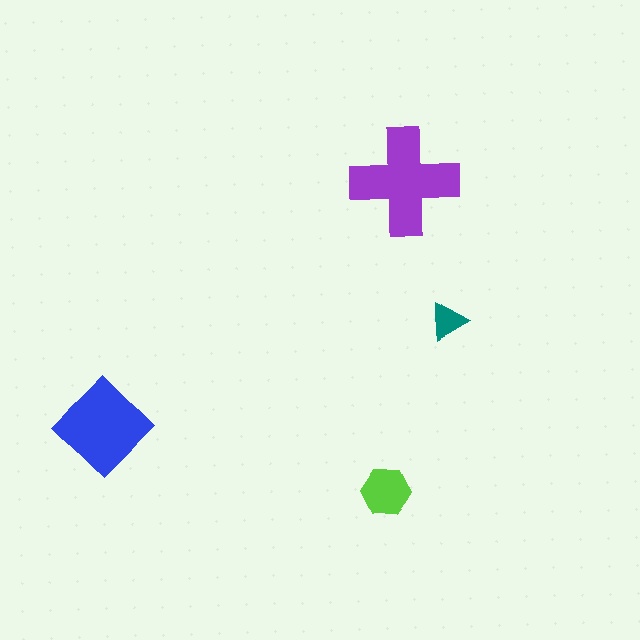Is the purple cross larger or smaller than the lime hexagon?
Larger.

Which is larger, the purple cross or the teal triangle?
The purple cross.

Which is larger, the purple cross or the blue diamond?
The purple cross.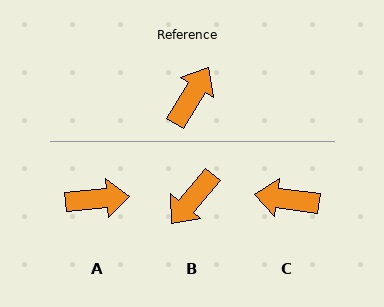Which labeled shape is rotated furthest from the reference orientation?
B, about 171 degrees away.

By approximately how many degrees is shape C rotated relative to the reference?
Approximately 114 degrees counter-clockwise.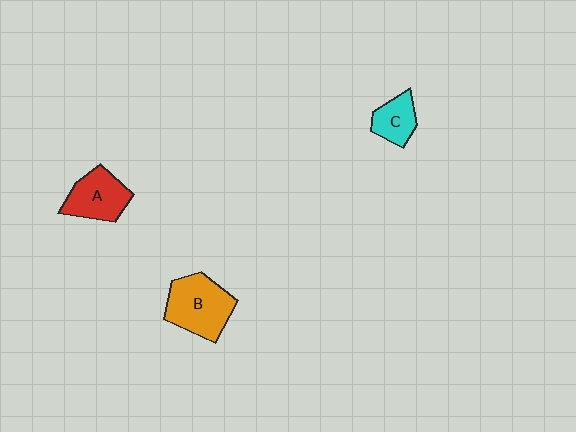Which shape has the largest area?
Shape B (orange).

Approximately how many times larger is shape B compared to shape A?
Approximately 1.3 times.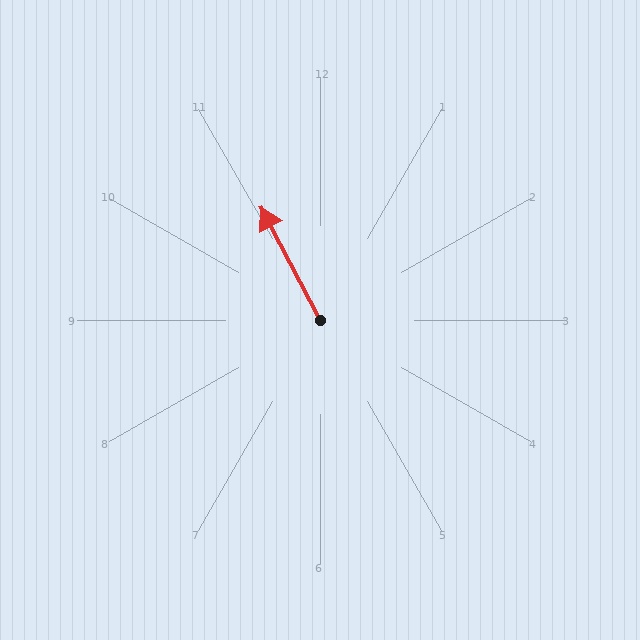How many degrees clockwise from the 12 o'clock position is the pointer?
Approximately 332 degrees.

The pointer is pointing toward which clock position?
Roughly 11 o'clock.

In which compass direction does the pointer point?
Northwest.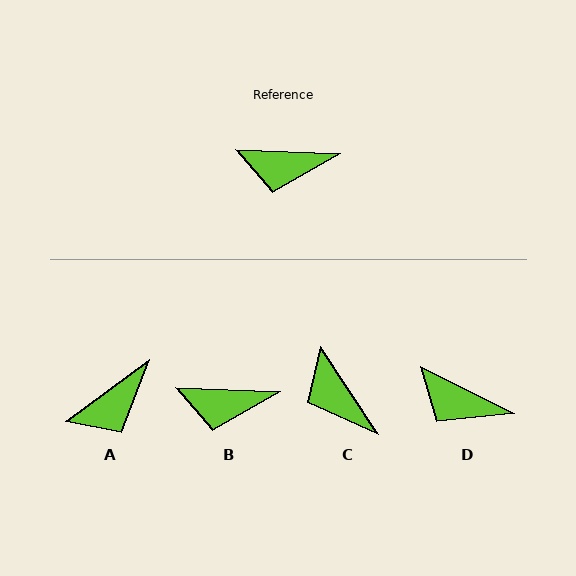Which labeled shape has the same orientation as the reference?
B.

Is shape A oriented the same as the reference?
No, it is off by about 39 degrees.